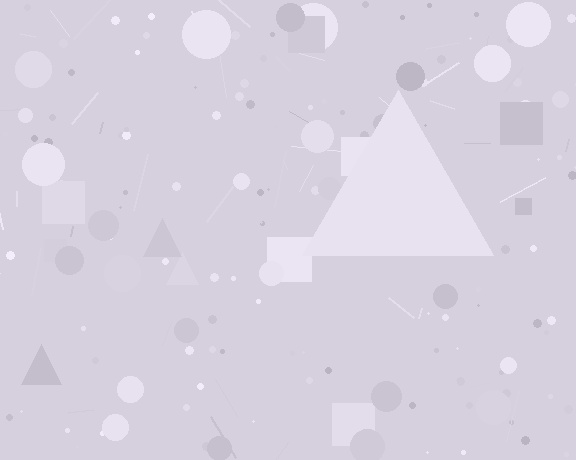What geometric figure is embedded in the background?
A triangle is embedded in the background.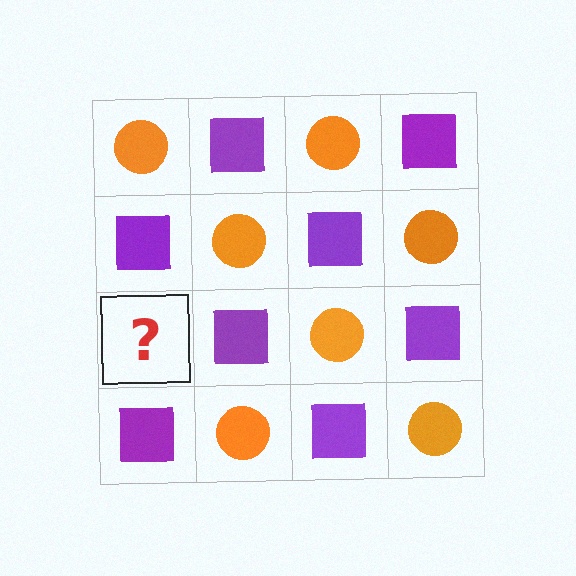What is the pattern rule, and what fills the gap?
The rule is that it alternates orange circle and purple square in a checkerboard pattern. The gap should be filled with an orange circle.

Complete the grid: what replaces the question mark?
The question mark should be replaced with an orange circle.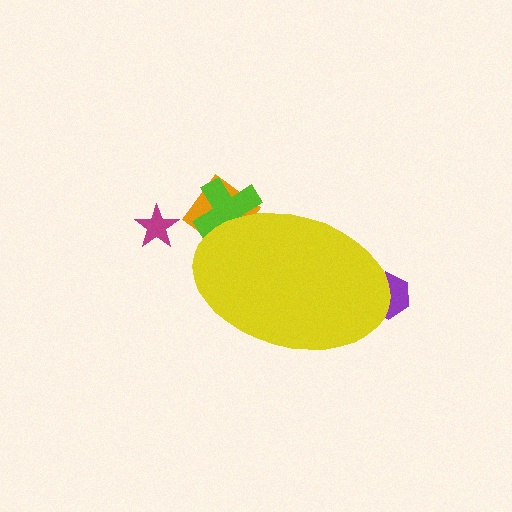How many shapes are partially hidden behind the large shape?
3 shapes are partially hidden.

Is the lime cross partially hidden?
Yes, the lime cross is partially hidden behind the yellow ellipse.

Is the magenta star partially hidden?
No, the magenta star is fully visible.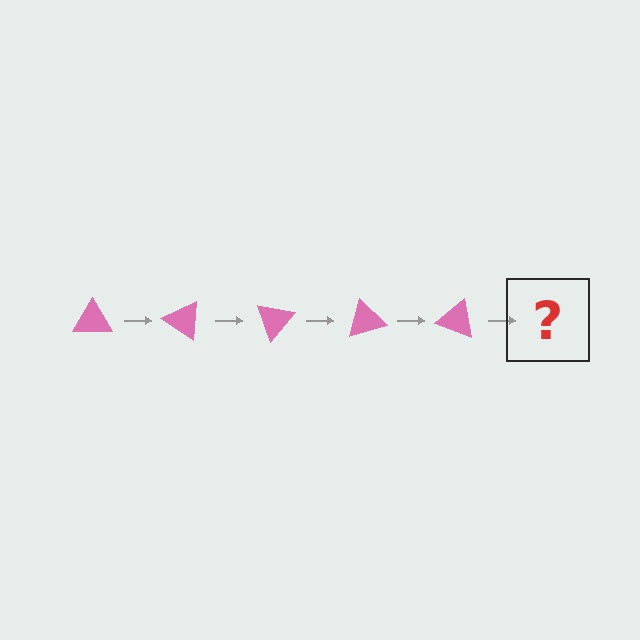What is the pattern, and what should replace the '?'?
The pattern is that the triangle rotates 35 degrees each step. The '?' should be a pink triangle rotated 175 degrees.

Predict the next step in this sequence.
The next step is a pink triangle rotated 175 degrees.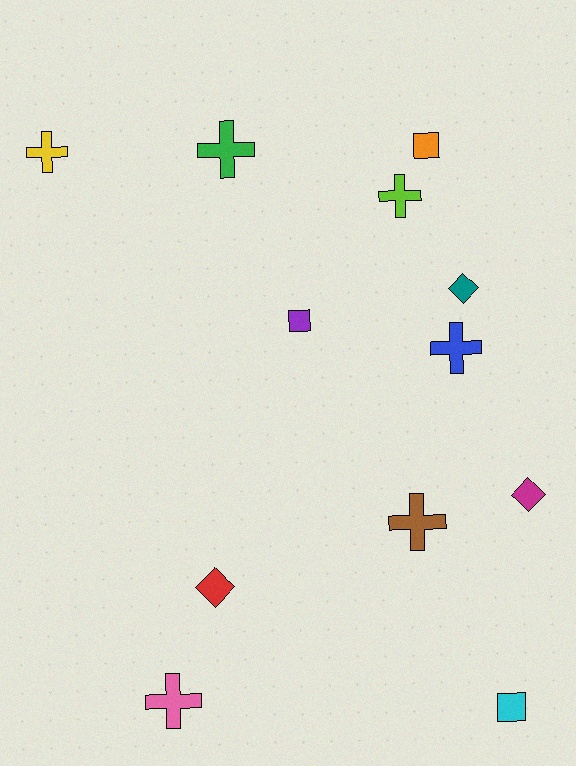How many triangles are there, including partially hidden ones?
There are no triangles.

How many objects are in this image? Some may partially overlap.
There are 12 objects.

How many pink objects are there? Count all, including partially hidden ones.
There is 1 pink object.